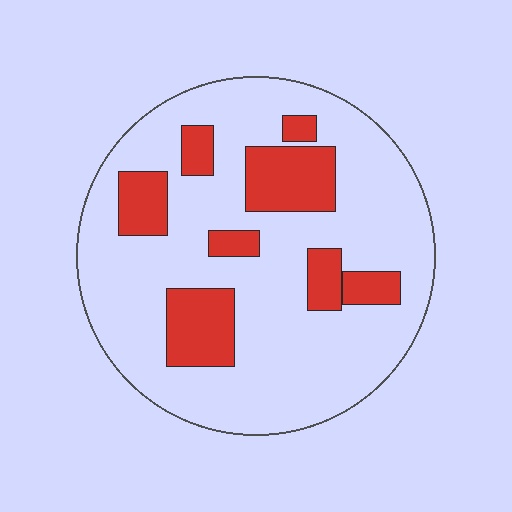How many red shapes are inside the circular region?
8.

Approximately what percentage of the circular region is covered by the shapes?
Approximately 25%.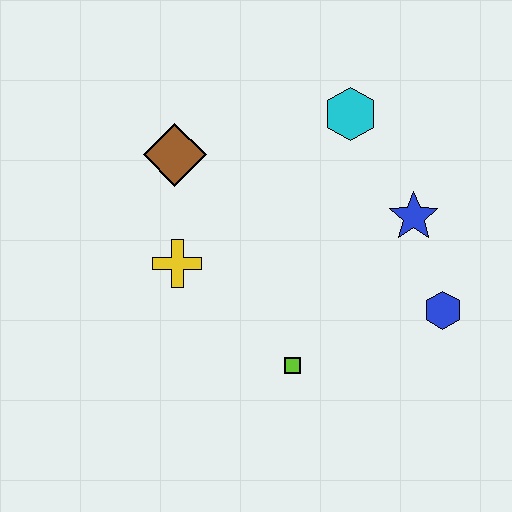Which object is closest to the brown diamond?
The yellow cross is closest to the brown diamond.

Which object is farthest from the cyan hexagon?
The lime square is farthest from the cyan hexagon.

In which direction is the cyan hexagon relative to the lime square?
The cyan hexagon is above the lime square.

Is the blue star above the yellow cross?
Yes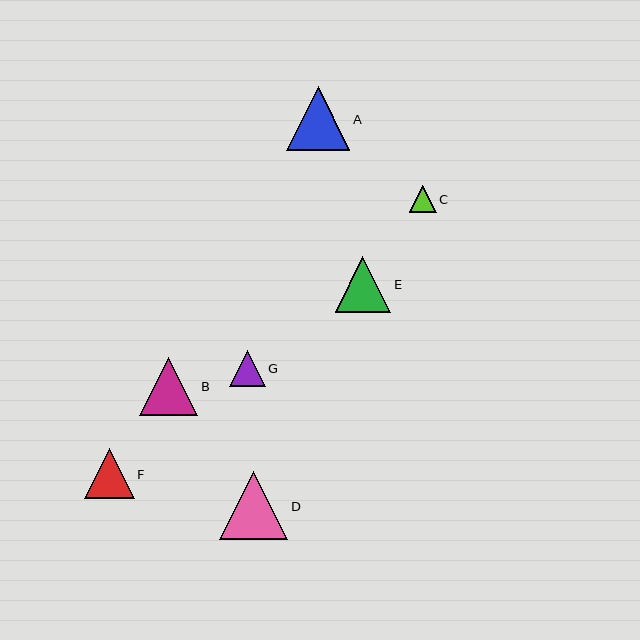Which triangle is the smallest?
Triangle C is the smallest with a size of approximately 27 pixels.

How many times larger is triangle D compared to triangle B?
Triangle D is approximately 1.2 times the size of triangle B.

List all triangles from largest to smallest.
From largest to smallest: D, A, B, E, F, G, C.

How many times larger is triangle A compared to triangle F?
Triangle A is approximately 1.3 times the size of triangle F.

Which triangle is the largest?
Triangle D is the largest with a size of approximately 68 pixels.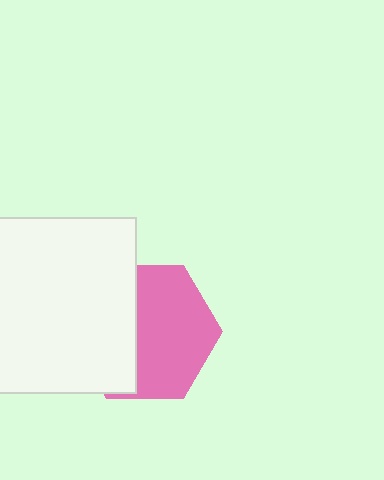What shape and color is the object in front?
The object in front is a white rectangle.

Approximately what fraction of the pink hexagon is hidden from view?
Roughly 42% of the pink hexagon is hidden behind the white rectangle.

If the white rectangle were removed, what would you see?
You would see the complete pink hexagon.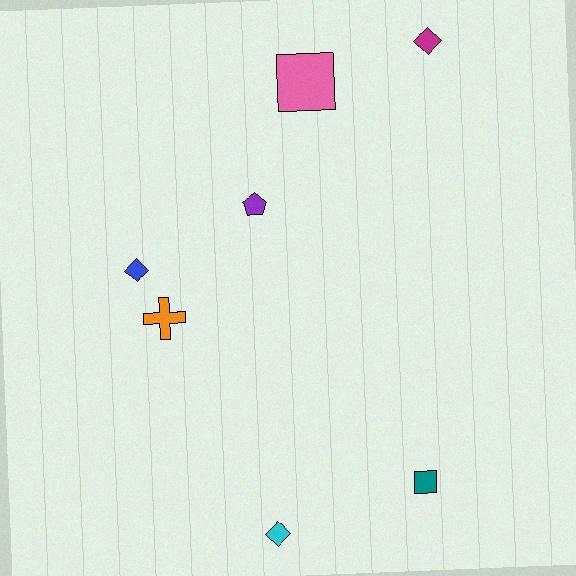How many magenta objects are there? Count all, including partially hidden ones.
There is 1 magenta object.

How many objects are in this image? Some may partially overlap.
There are 7 objects.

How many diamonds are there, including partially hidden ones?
There are 3 diamonds.